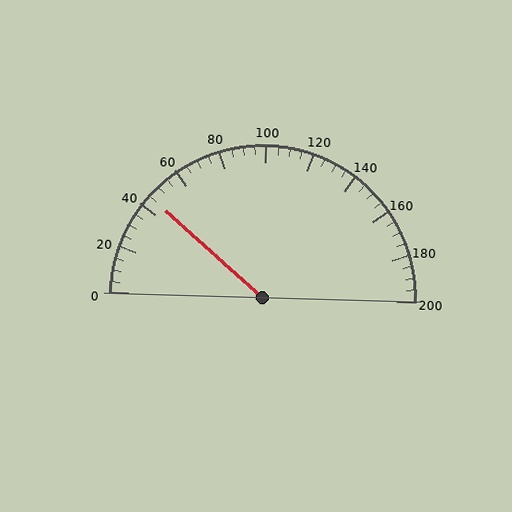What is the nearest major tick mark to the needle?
The nearest major tick mark is 40.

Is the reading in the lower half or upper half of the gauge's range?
The reading is in the lower half of the range (0 to 200).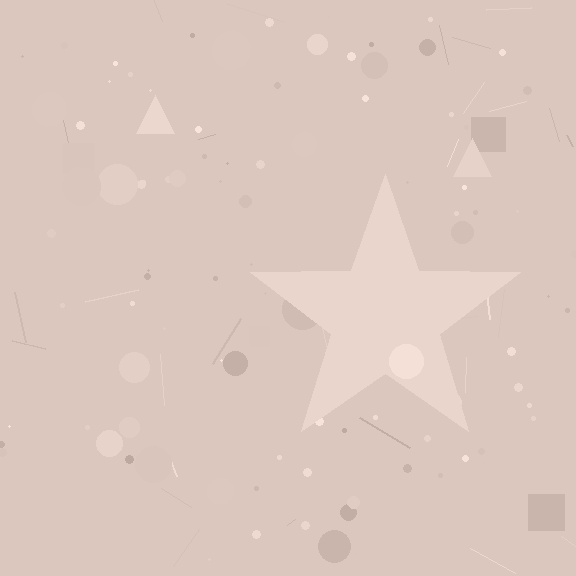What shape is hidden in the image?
A star is hidden in the image.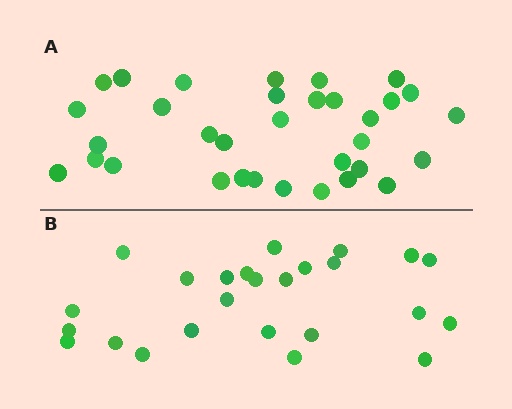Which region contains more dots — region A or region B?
Region A (the top region) has more dots.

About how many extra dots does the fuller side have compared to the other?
Region A has roughly 8 or so more dots than region B.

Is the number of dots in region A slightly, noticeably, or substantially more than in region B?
Region A has noticeably more, but not dramatically so. The ratio is roughly 1.3 to 1.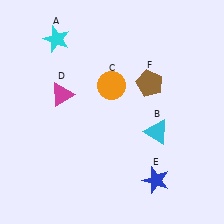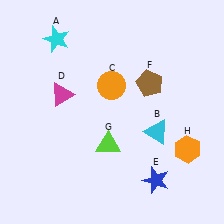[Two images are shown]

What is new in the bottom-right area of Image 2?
An orange hexagon (H) was added in the bottom-right area of Image 2.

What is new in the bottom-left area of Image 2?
A lime triangle (G) was added in the bottom-left area of Image 2.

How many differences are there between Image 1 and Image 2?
There are 2 differences between the two images.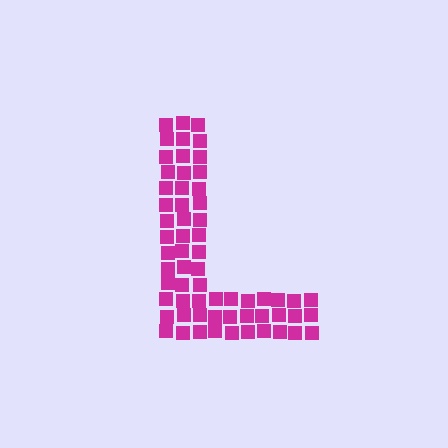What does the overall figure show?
The overall figure shows the letter L.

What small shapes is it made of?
It is made of small squares.